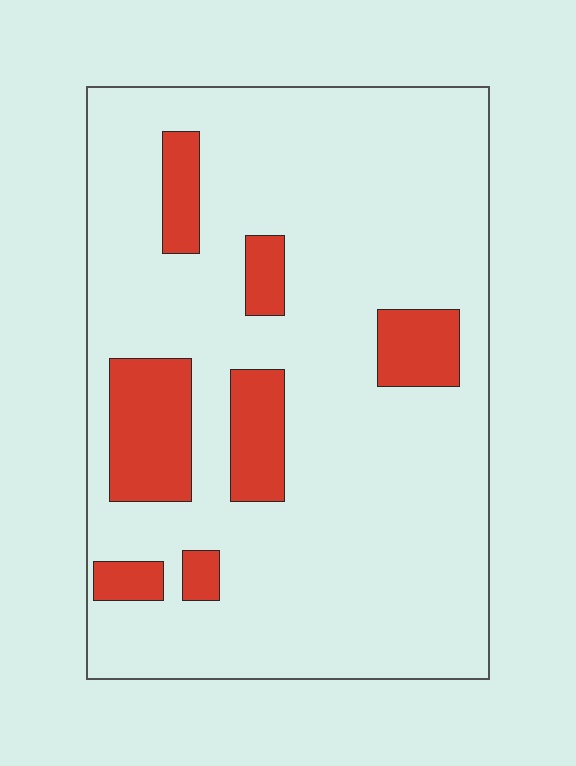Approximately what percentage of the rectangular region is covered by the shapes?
Approximately 15%.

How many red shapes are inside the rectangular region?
7.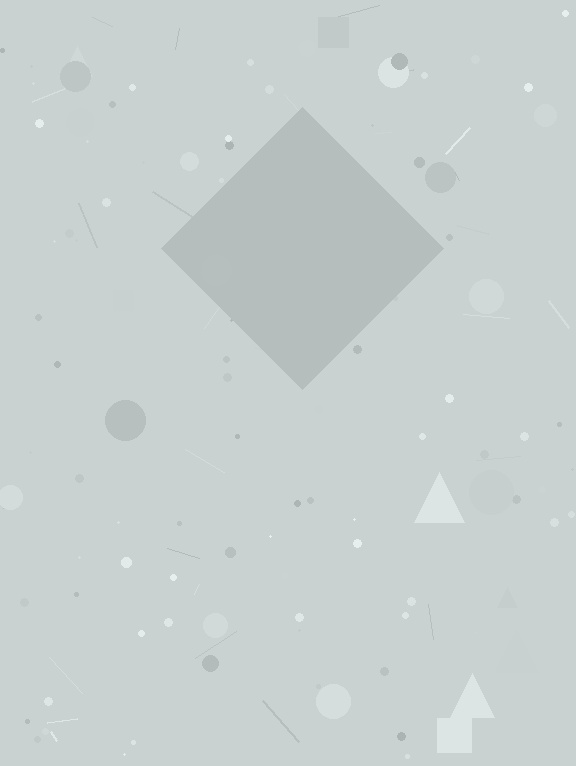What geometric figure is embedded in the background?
A diamond is embedded in the background.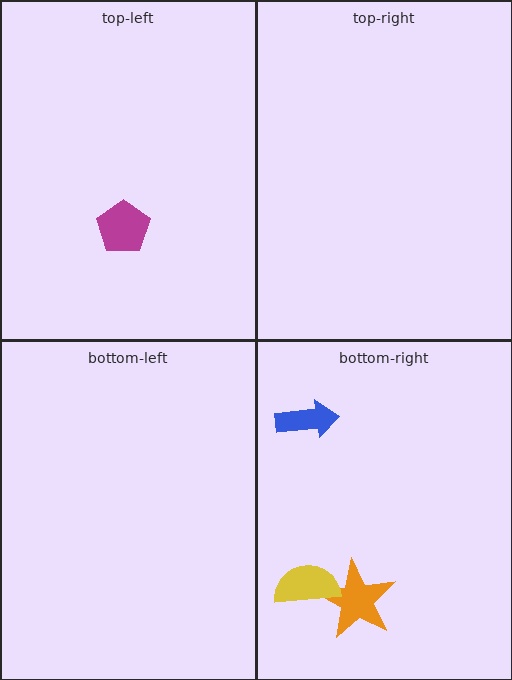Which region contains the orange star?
The bottom-right region.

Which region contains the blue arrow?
The bottom-right region.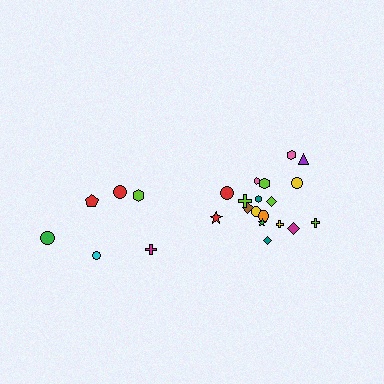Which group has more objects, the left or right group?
The right group.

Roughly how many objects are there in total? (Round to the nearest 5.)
Roughly 25 objects in total.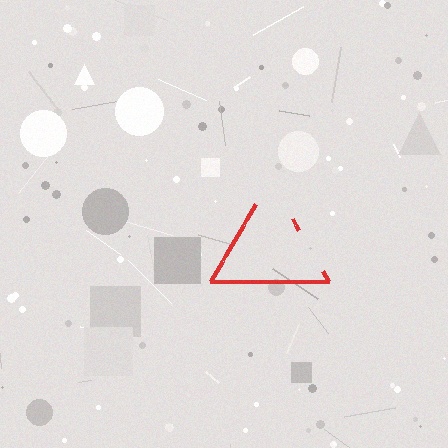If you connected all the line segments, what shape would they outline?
They would outline a triangle.